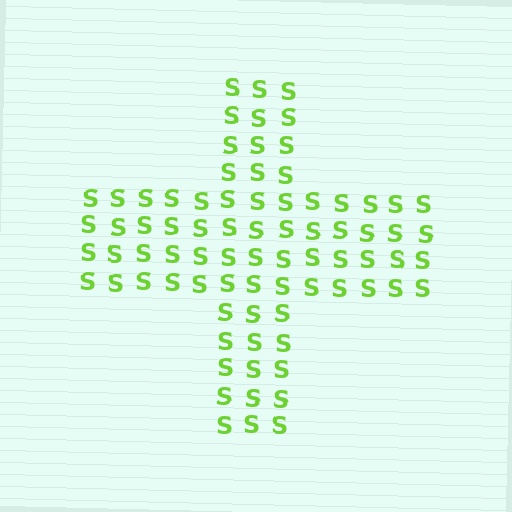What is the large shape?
The large shape is a cross.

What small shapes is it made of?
It is made of small letter S's.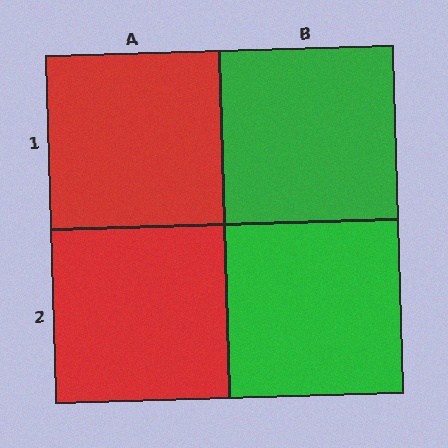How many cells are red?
2 cells are red.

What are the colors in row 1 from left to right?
Red, green.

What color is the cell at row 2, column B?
Green.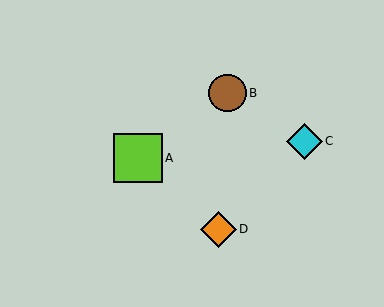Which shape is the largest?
The lime square (labeled A) is the largest.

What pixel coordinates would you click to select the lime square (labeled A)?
Click at (138, 158) to select the lime square A.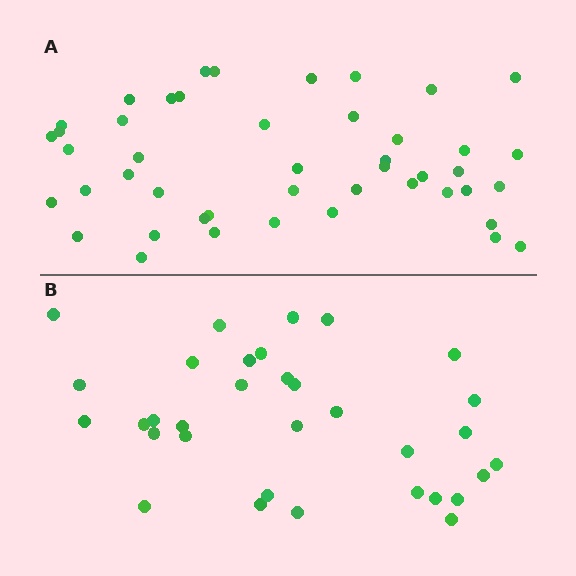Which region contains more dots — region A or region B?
Region A (the top region) has more dots.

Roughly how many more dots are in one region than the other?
Region A has approximately 15 more dots than region B.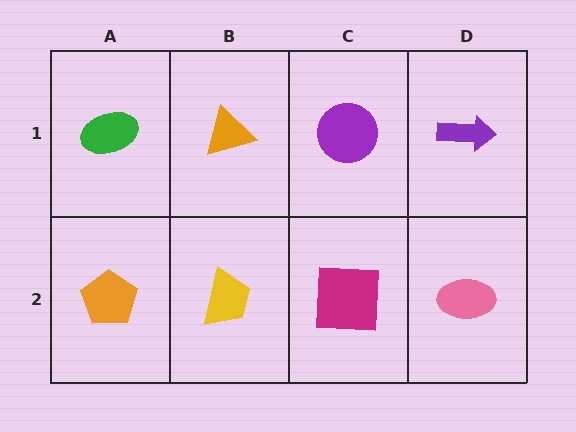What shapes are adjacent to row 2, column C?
A purple circle (row 1, column C), a yellow trapezoid (row 2, column B), a pink ellipse (row 2, column D).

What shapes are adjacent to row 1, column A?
An orange pentagon (row 2, column A), an orange triangle (row 1, column B).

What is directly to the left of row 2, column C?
A yellow trapezoid.